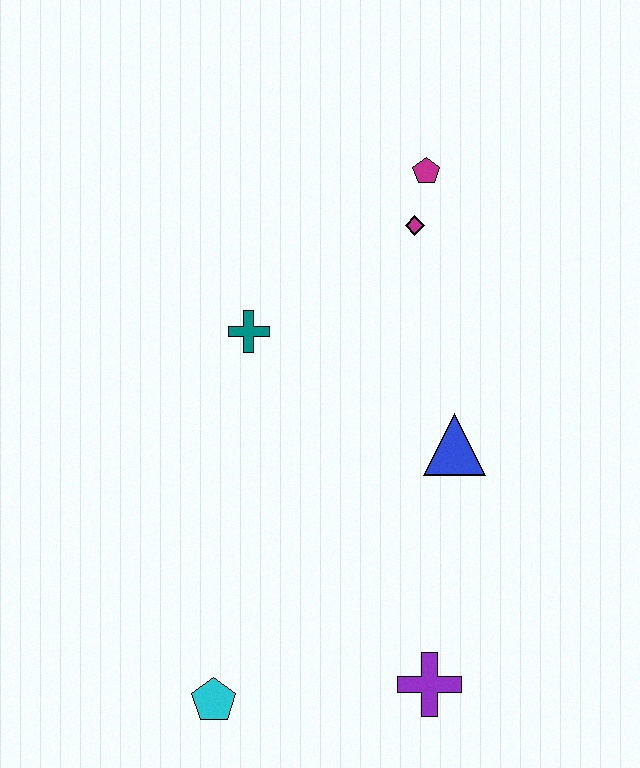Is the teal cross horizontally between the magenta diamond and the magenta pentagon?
No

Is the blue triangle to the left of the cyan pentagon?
No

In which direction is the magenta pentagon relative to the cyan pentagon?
The magenta pentagon is above the cyan pentagon.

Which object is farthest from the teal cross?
The purple cross is farthest from the teal cross.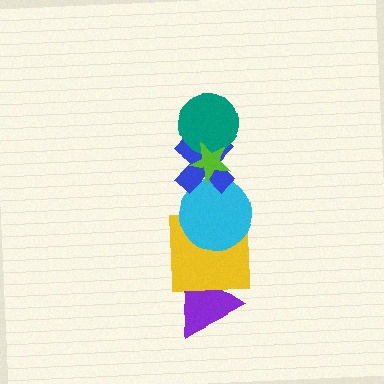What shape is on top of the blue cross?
The teal circle is on top of the blue cross.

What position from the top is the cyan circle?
The cyan circle is 4th from the top.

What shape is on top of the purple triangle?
The yellow square is on top of the purple triangle.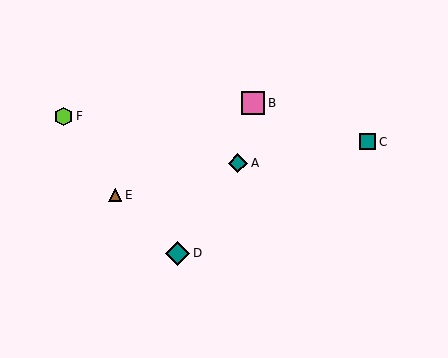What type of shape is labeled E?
Shape E is a brown triangle.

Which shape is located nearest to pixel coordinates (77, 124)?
The lime hexagon (labeled F) at (64, 116) is nearest to that location.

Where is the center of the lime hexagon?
The center of the lime hexagon is at (64, 116).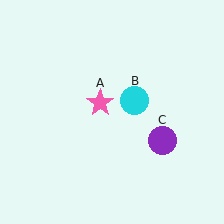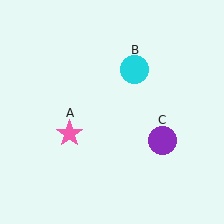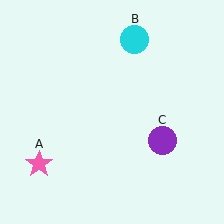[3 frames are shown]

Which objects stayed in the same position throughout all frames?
Purple circle (object C) remained stationary.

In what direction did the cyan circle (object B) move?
The cyan circle (object B) moved up.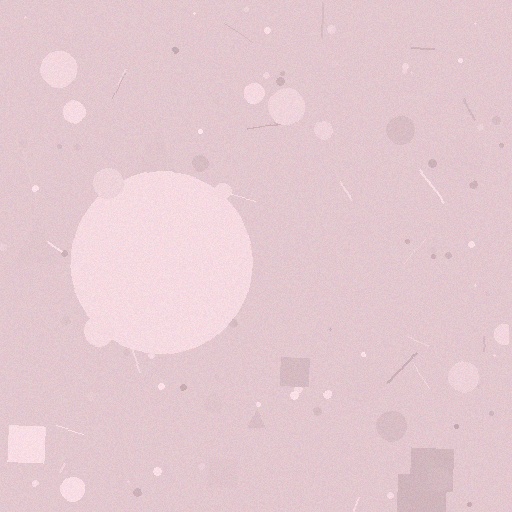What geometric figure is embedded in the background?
A circle is embedded in the background.